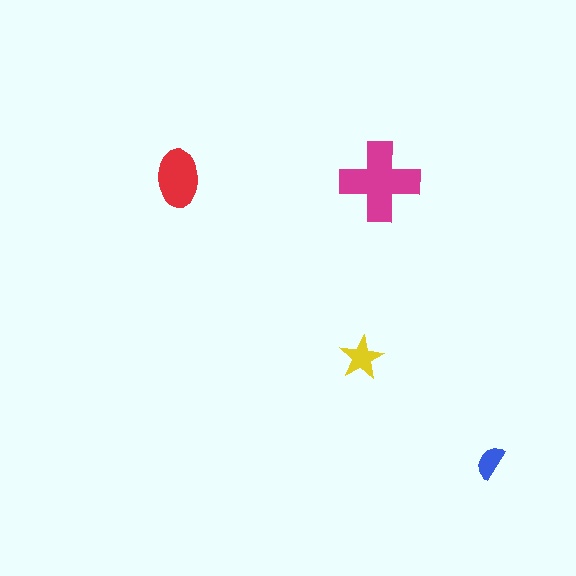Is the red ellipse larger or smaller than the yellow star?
Larger.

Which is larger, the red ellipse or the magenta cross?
The magenta cross.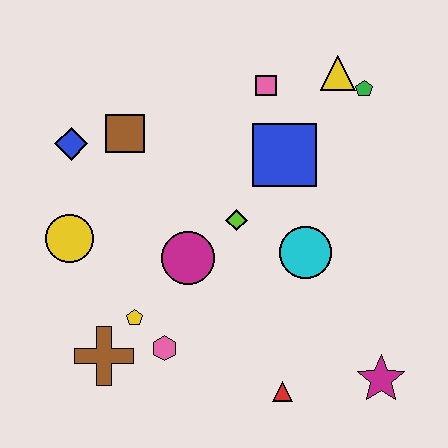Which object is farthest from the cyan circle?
The blue diamond is farthest from the cyan circle.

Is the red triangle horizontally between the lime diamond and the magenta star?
Yes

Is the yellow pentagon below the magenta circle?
Yes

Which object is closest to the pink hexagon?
The yellow pentagon is closest to the pink hexagon.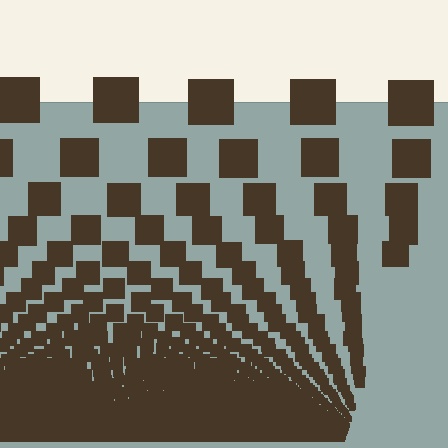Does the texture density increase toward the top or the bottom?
Density increases toward the bottom.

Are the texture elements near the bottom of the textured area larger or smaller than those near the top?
Smaller. The gradient is inverted — elements near the bottom are smaller and denser.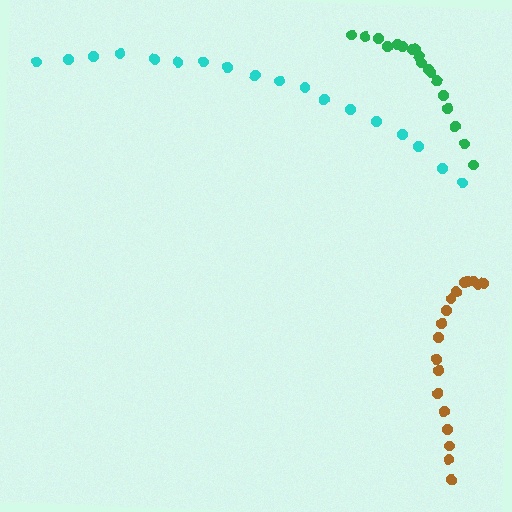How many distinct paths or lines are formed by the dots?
There are 3 distinct paths.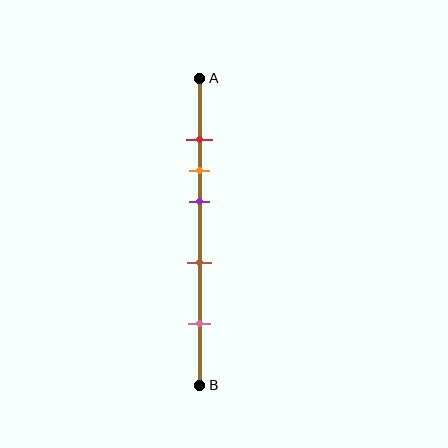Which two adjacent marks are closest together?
The red and orange marks are the closest adjacent pair.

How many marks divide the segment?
There are 5 marks dividing the segment.